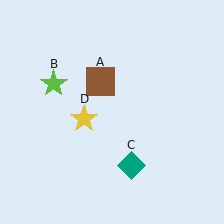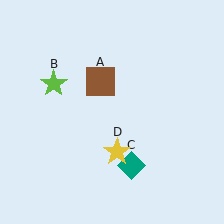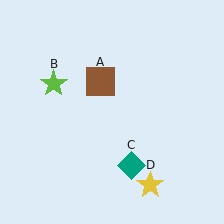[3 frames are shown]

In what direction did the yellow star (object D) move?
The yellow star (object D) moved down and to the right.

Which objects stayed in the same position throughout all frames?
Brown square (object A) and lime star (object B) and teal diamond (object C) remained stationary.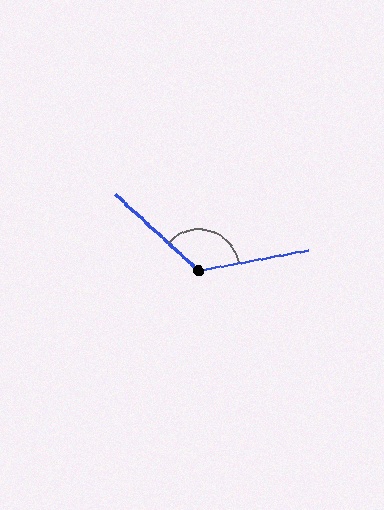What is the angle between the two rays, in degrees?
Approximately 127 degrees.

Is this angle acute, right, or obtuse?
It is obtuse.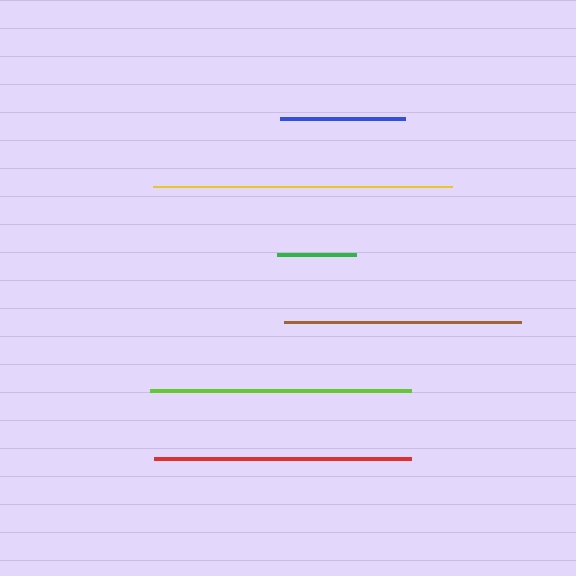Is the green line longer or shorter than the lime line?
The lime line is longer than the green line.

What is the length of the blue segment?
The blue segment is approximately 124 pixels long.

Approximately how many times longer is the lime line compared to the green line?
The lime line is approximately 3.3 times the length of the green line.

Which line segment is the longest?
The yellow line is the longest at approximately 299 pixels.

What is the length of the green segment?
The green segment is approximately 78 pixels long.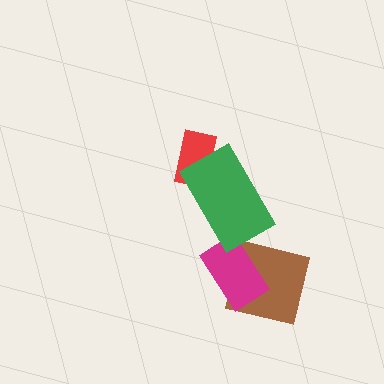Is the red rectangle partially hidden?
Yes, it is partially covered by another shape.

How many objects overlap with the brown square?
1 object overlaps with the brown square.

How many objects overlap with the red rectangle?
1 object overlaps with the red rectangle.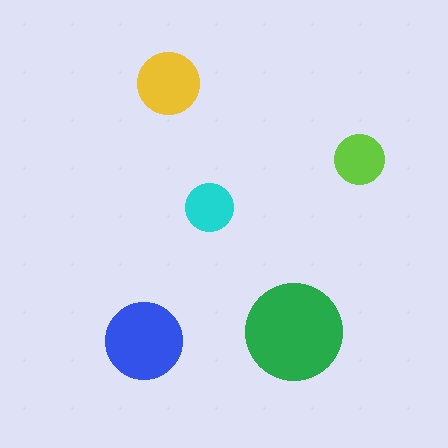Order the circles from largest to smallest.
the green one, the blue one, the yellow one, the lime one, the cyan one.